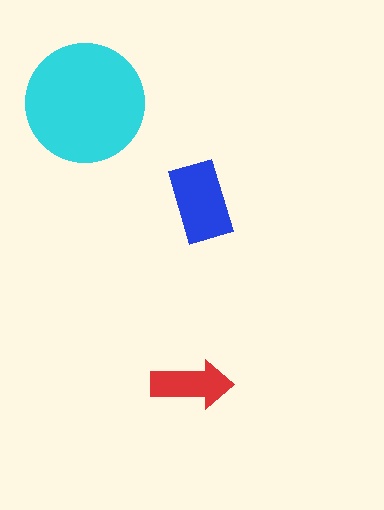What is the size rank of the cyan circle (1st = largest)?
1st.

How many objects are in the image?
There are 3 objects in the image.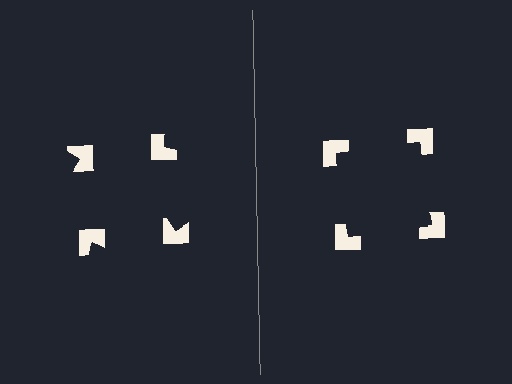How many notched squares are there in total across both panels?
8 — 4 on each side.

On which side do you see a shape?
An illusory square appears on the right side. On the left side the wedge cuts are rotated, so no coherent shape forms.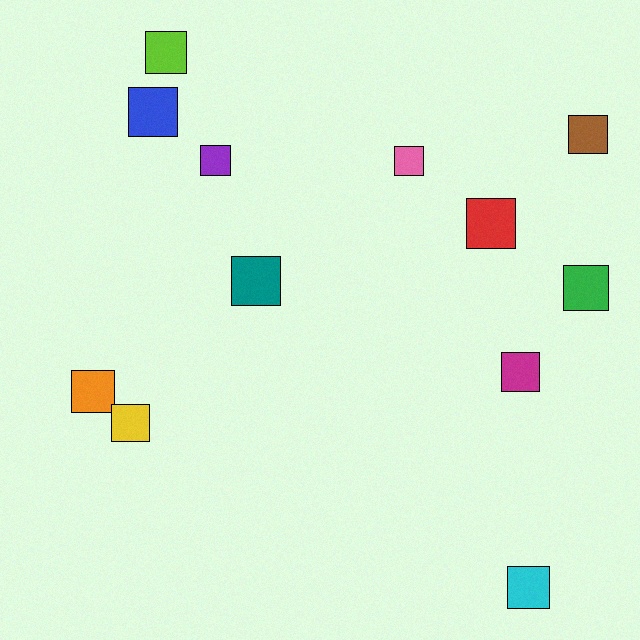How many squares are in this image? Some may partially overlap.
There are 12 squares.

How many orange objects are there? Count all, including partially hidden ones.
There is 1 orange object.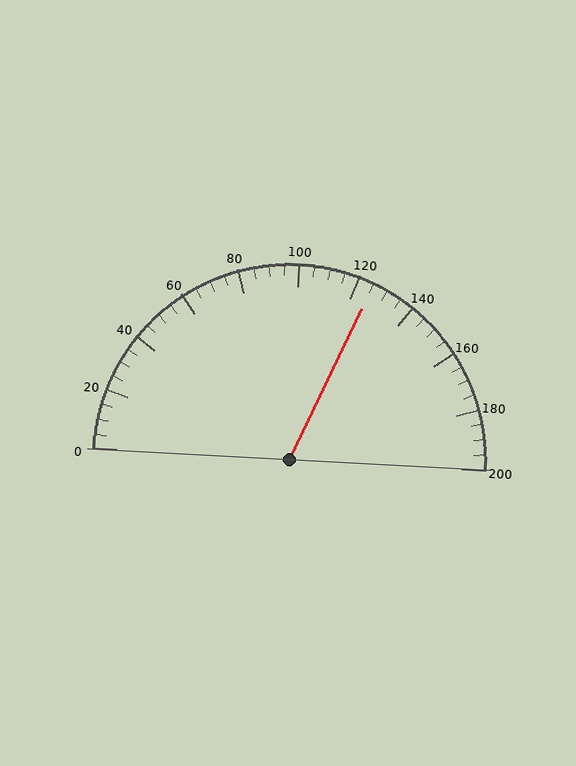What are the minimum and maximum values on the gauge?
The gauge ranges from 0 to 200.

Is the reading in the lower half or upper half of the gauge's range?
The reading is in the upper half of the range (0 to 200).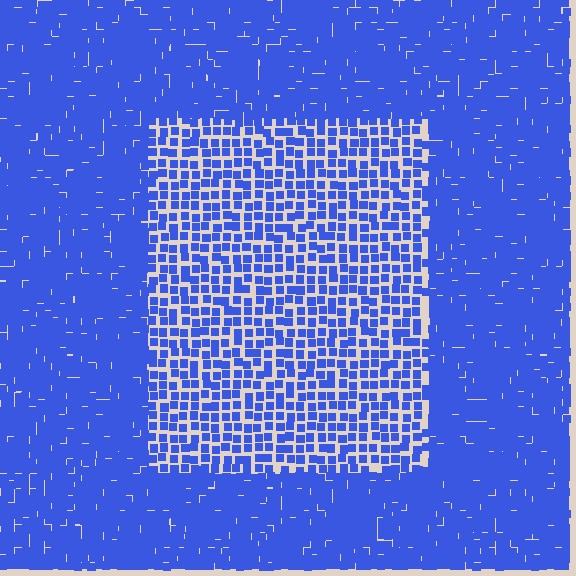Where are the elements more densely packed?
The elements are more densely packed outside the rectangle boundary.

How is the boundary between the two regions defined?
The boundary is defined by a change in element density (approximately 2.0x ratio). All elements are the same color, size, and shape.